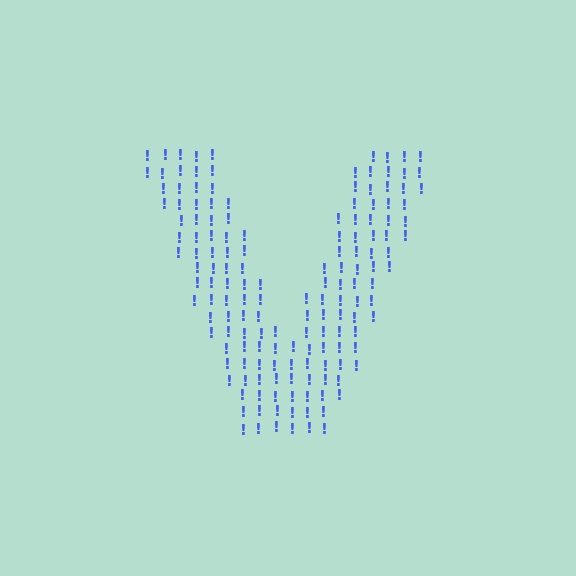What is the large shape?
The large shape is the letter V.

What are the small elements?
The small elements are exclamation marks.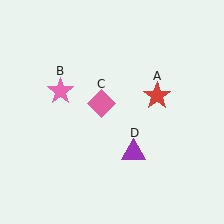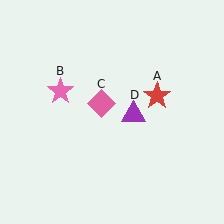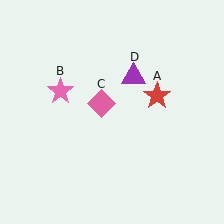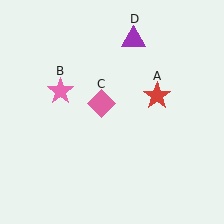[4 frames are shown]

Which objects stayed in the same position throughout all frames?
Red star (object A) and pink star (object B) and pink diamond (object C) remained stationary.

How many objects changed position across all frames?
1 object changed position: purple triangle (object D).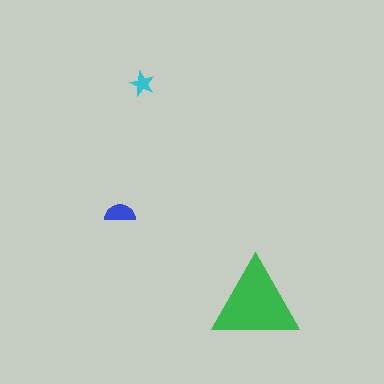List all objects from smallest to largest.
The cyan star, the blue semicircle, the green triangle.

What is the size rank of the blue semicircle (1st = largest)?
2nd.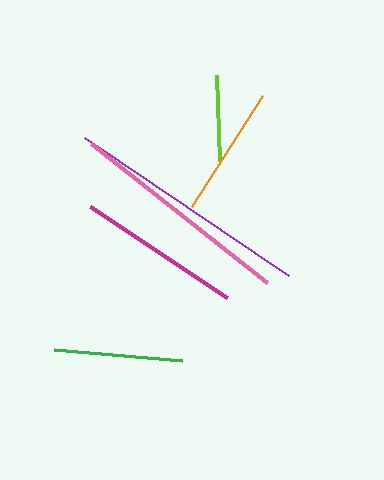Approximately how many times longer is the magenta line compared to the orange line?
The magenta line is approximately 1.3 times the length of the orange line.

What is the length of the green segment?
The green segment is approximately 129 pixels long.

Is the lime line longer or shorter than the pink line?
The pink line is longer than the lime line.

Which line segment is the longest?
The purple line is the longest at approximately 246 pixels.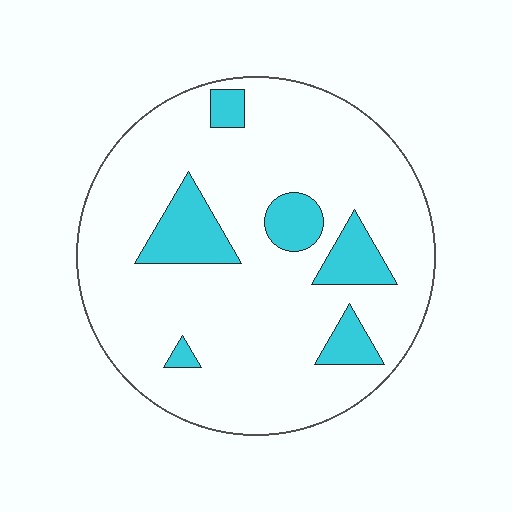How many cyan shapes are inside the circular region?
6.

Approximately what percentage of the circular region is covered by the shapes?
Approximately 15%.